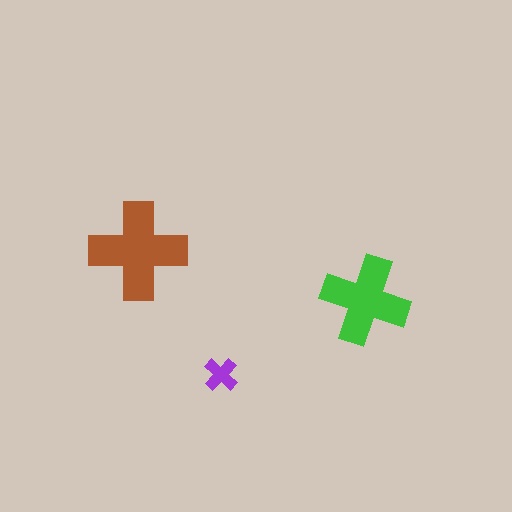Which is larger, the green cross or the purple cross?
The green one.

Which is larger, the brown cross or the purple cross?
The brown one.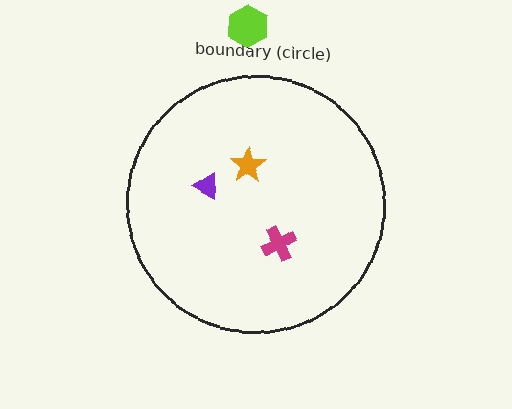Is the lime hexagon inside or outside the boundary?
Outside.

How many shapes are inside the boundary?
3 inside, 1 outside.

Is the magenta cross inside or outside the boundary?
Inside.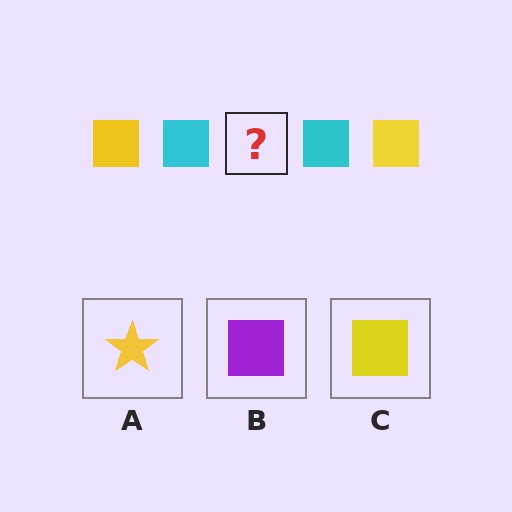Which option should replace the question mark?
Option C.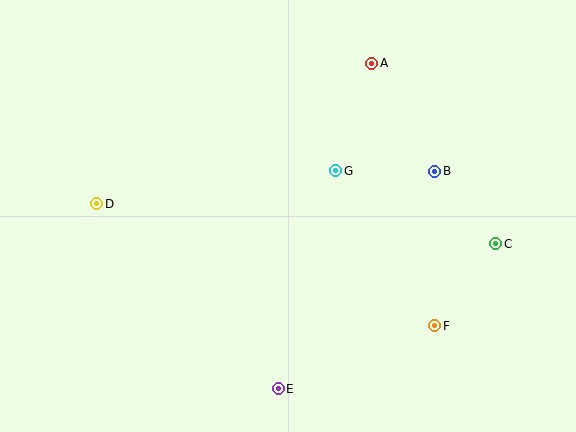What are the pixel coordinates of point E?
Point E is at (278, 389).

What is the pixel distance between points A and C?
The distance between A and C is 219 pixels.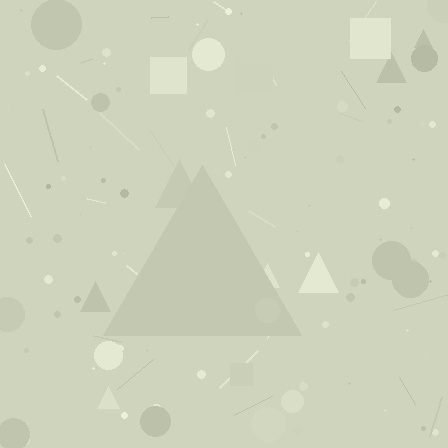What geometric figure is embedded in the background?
A triangle is embedded in the background.